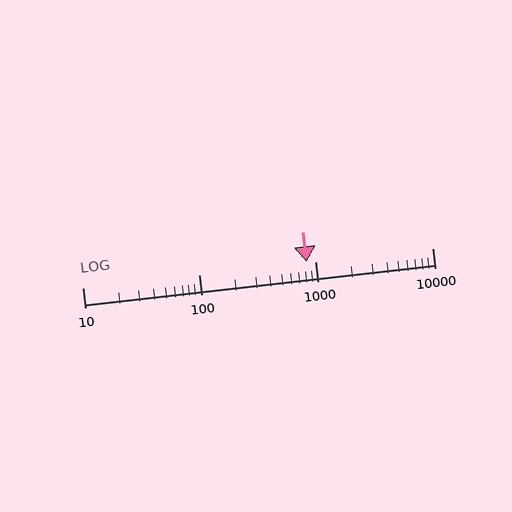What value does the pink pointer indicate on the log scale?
The pointer indicates approximately 830.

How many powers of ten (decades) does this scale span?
The scale spans 3 decades, from 10 to 10000.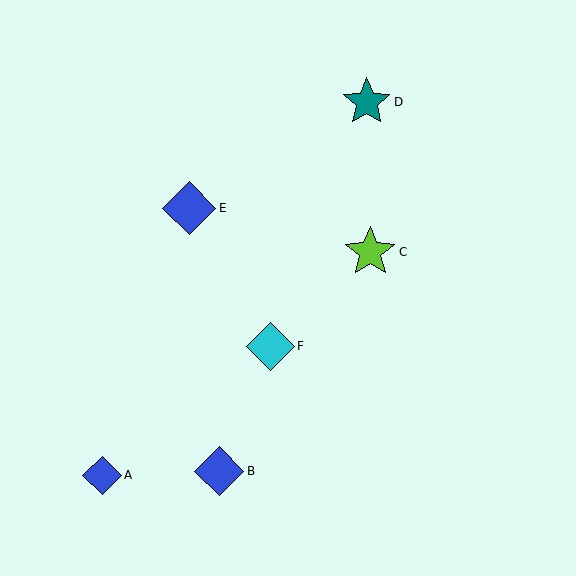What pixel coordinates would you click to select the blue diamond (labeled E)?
Click at (189, 208) to select the blue diamond E.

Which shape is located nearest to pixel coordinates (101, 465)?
The blue diamond (labeled A) at (102, 475) is nearest to that location.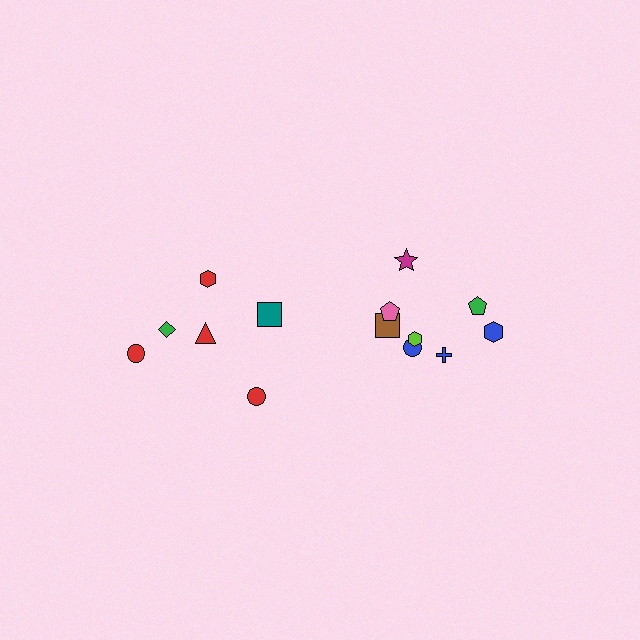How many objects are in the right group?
There are 8 objects.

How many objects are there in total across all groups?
There are 14 objects.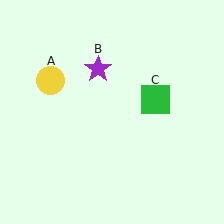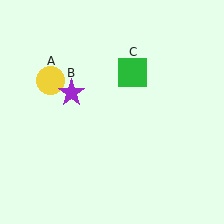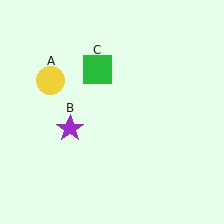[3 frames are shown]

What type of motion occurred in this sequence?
The purple star (object B), green square (object C) rotated counterclockwise around the center of the scene.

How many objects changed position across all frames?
2 objects changed position: purple star (object B), green square (object C).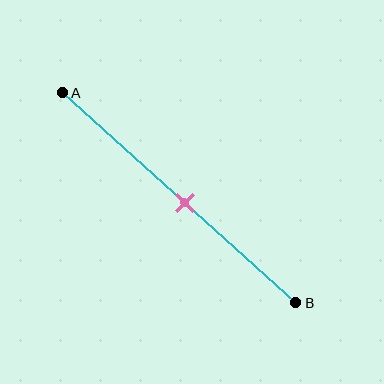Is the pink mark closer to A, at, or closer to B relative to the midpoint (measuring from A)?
The pink mark is approximately at the midpoint of segment AB.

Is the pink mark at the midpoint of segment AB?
Yes, the mark is approximately at the midpoint.